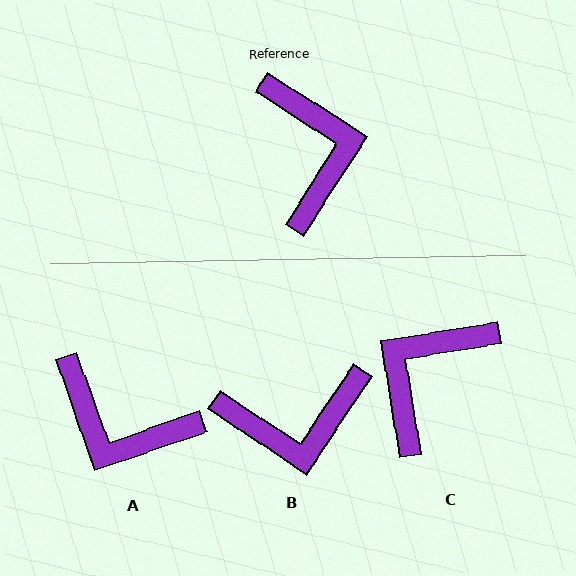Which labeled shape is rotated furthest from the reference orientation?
C, about 132 degrees away.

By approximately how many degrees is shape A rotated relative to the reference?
Approximately 128 degrees clockwise.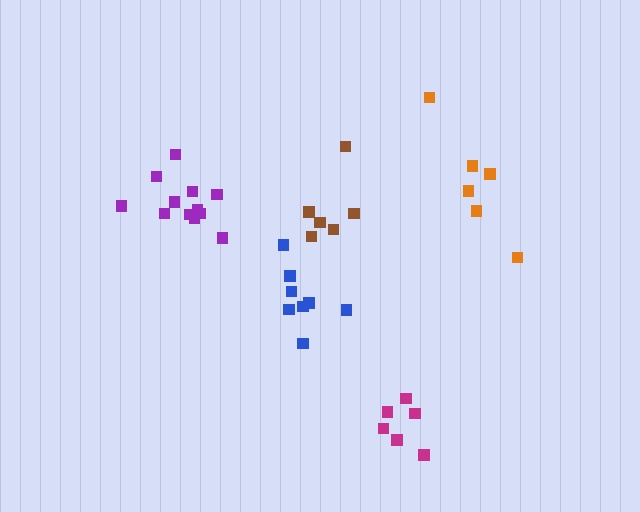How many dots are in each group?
Group 1: 6 dots, Group 2: 6 dots, Group 3: 8 dots, Group 4: 12 dots, Group 5: 6 dots (38 total).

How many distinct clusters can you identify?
There are 5 distinct clusters.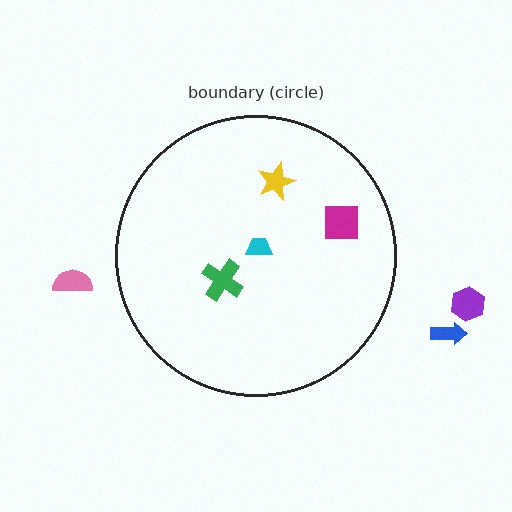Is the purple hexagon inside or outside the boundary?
Outside.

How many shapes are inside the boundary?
4 inside, 3 outside.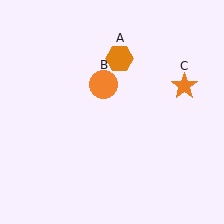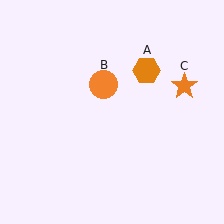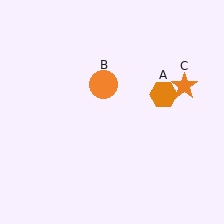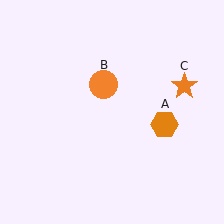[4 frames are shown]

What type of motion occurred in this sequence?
The orange hexagon (object A) rotated clockwise around the center of the scene.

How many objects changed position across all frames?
1 object changed position: orange hexagon (object A).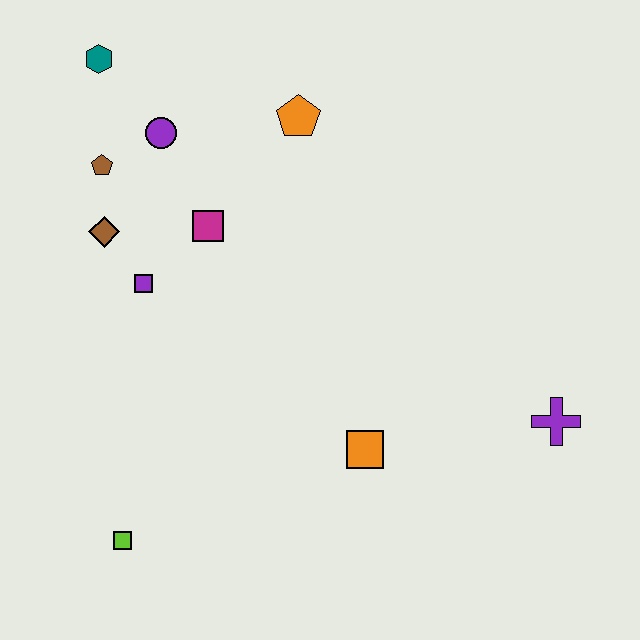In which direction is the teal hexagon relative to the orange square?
The teal hexagon is above the orange square.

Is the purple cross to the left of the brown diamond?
No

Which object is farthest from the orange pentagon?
The lime square is farthest from the orange pentagon.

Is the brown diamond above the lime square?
Yes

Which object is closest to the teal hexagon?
The purple circle is closest to the teal hexagon.